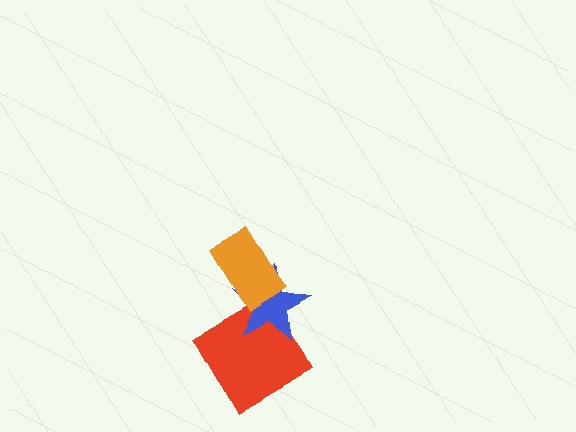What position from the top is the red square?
The red square is 3rd from the top.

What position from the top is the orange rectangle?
The orange rectangle is 1st from the top.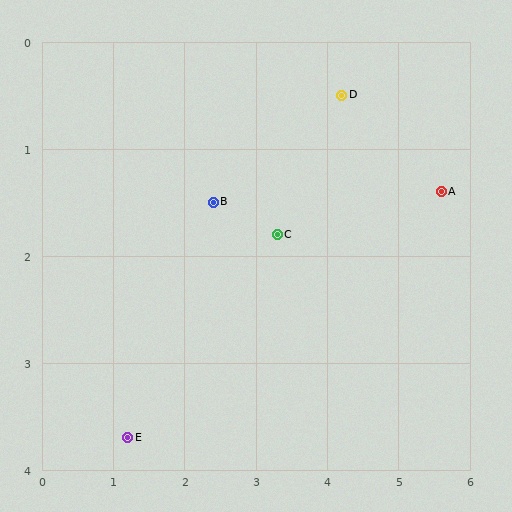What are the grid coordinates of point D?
Point D is at approximately (4.2, 0.5).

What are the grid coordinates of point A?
Point A is at approximately (5.6, 1.4).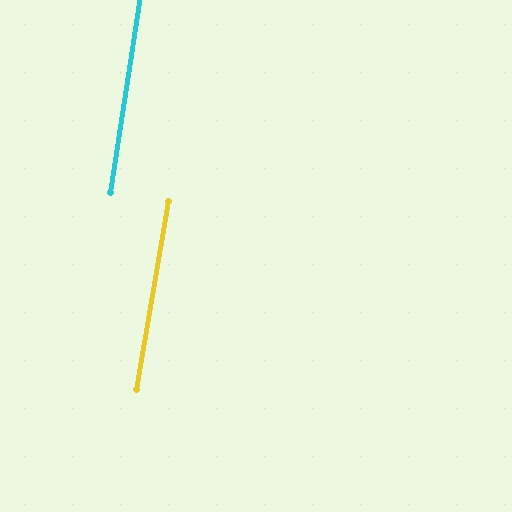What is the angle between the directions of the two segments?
Approximately 1 degree.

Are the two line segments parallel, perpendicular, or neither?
Parallel — their directions differ by only 0.8°.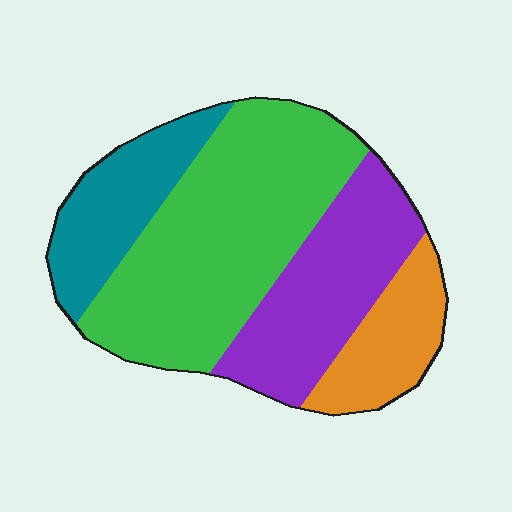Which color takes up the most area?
Green, at roughly 45%.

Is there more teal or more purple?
Purple.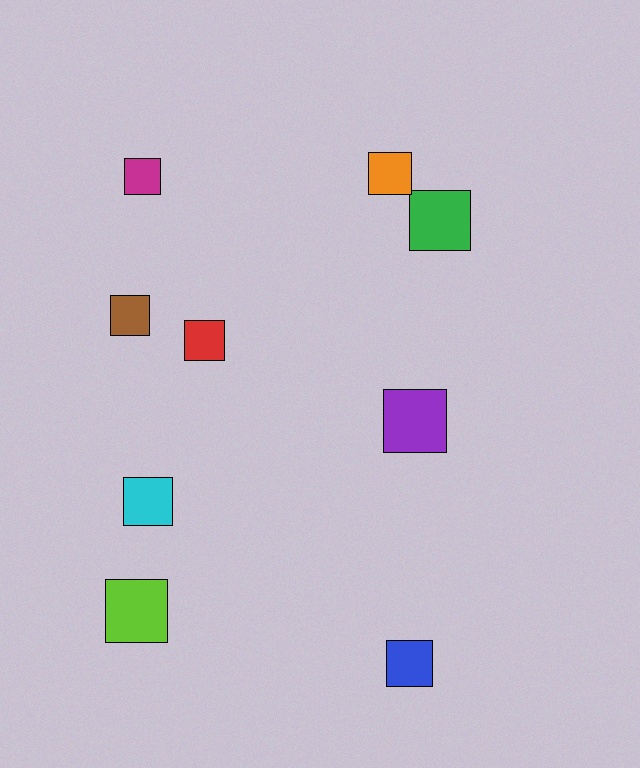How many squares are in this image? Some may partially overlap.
There are 9 squares.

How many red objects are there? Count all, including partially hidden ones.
There is 1 red object.